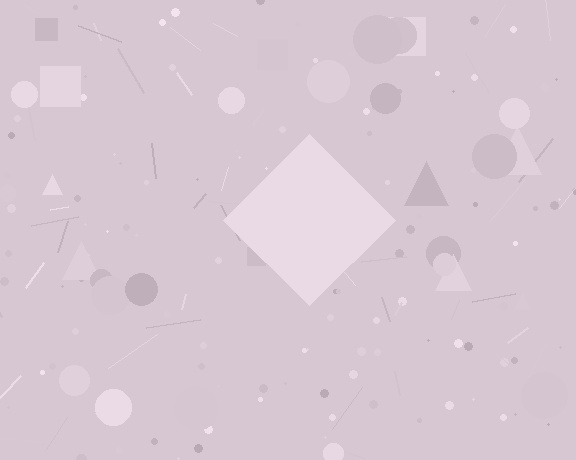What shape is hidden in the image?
A diamond is hidden in the image.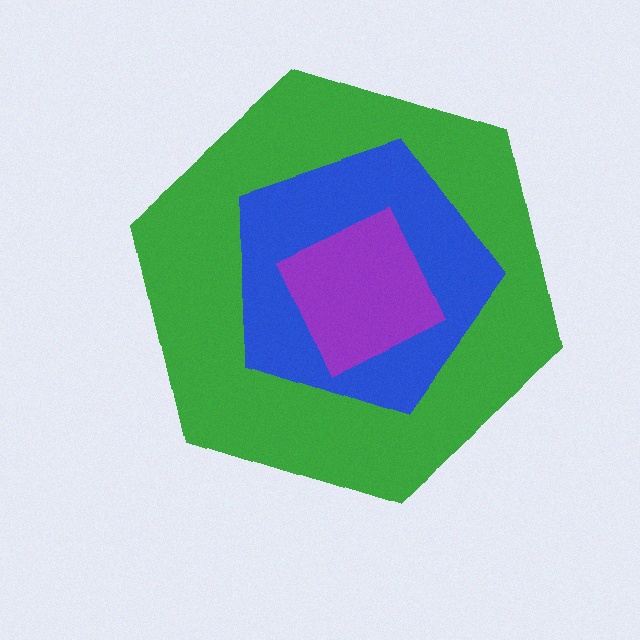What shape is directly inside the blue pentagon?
The purple diamond.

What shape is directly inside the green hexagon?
The blue pentagon.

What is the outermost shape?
The green hexagon.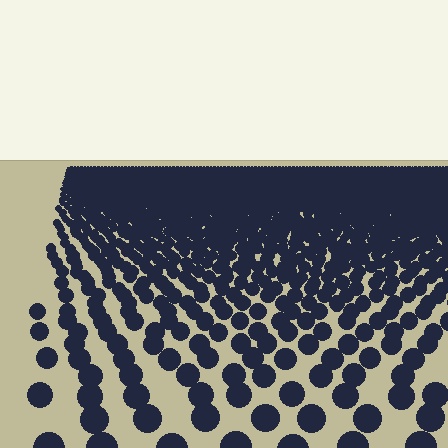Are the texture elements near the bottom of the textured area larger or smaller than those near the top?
Larger. Near the bottom, elements are closer to the viewer and appear at a bigger on-screen size.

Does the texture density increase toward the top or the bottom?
Density increases toward the top.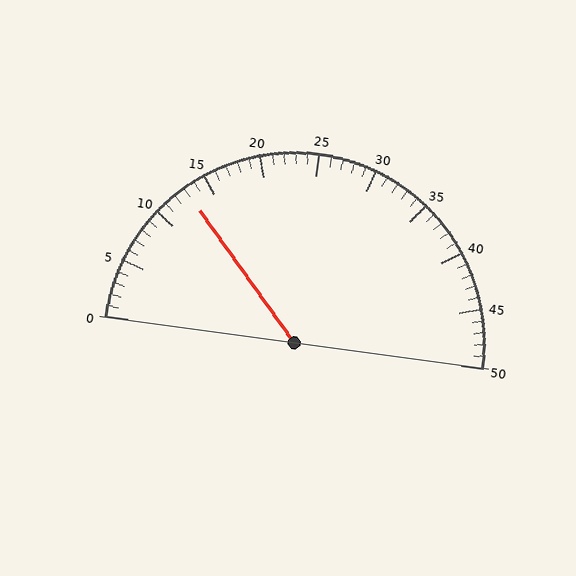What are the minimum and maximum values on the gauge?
The gauge ranges from 0 to 50.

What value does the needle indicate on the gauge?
The needle indicates approximately 13.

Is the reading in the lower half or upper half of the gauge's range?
The reading is in the lower half of the range (0 to 50).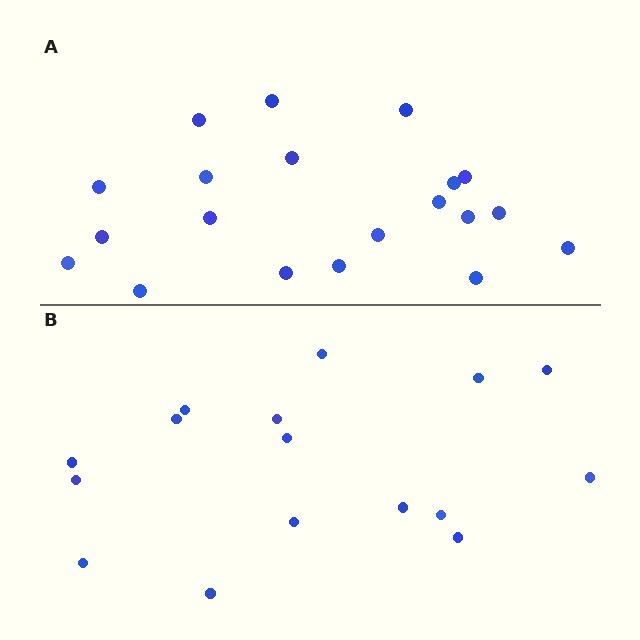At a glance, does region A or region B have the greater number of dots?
Region A (the top region) has more dots.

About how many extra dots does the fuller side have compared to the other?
Region A has about 4 more dots than region B.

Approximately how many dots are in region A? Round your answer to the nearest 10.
About 20 dots.